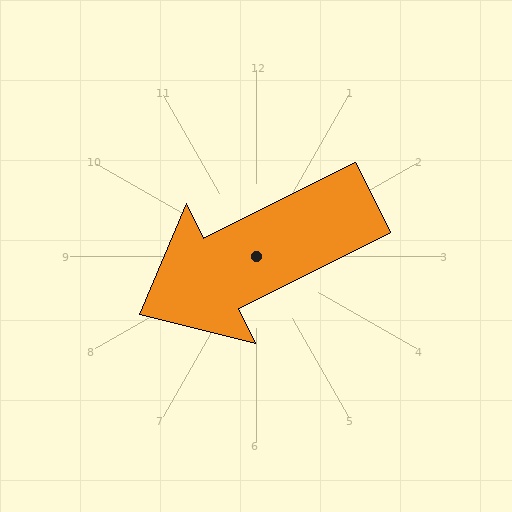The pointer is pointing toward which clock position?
Roughly 8 o'clock.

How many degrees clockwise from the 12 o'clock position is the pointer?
Approximately 243 degrees.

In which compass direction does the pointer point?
Southwest.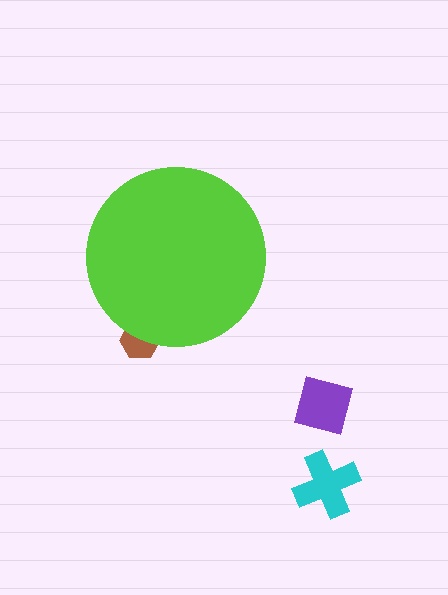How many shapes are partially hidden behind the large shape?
1 shape is partially hidden.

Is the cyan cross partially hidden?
No, the cyan cross is fully visible.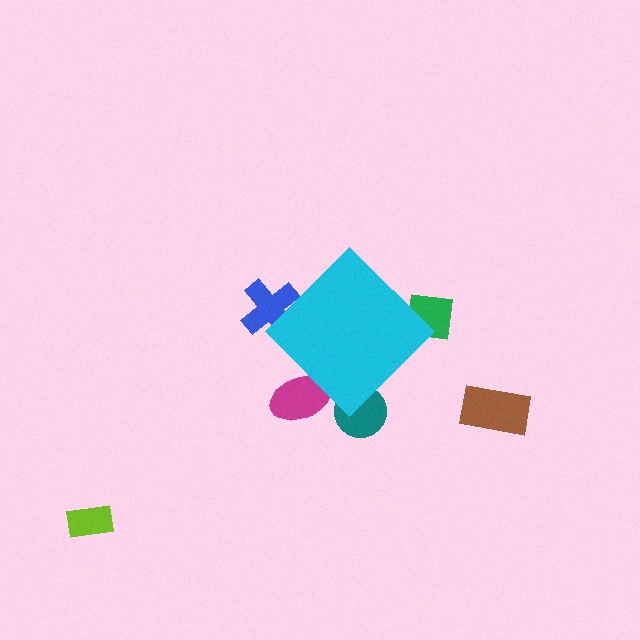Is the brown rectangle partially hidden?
No, the brown rectangle is fully visible.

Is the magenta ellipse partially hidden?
Yes, the magenta ellipse is partially hidden behind the cyan diamond.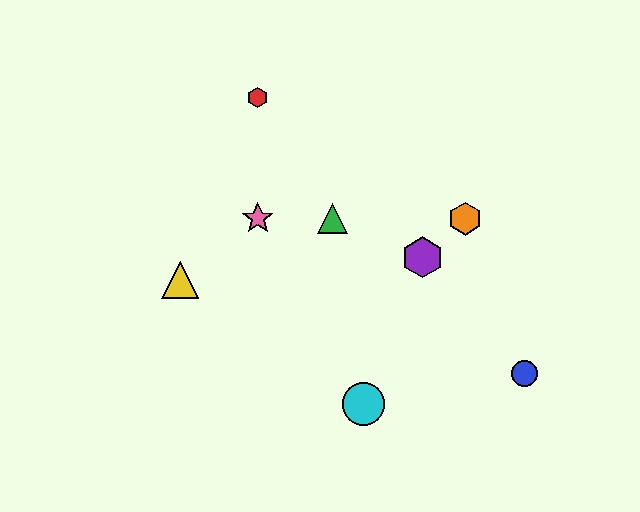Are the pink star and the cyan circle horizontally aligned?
No, the pink star is at y≈219 and the cyan circle is at y≈404.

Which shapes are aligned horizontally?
The green triangle, the orange hexagon, the pink star are aligned horizontally.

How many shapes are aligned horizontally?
3 shapes (the green triangle, the orange hexagon, the pink star) are aligned horizontally.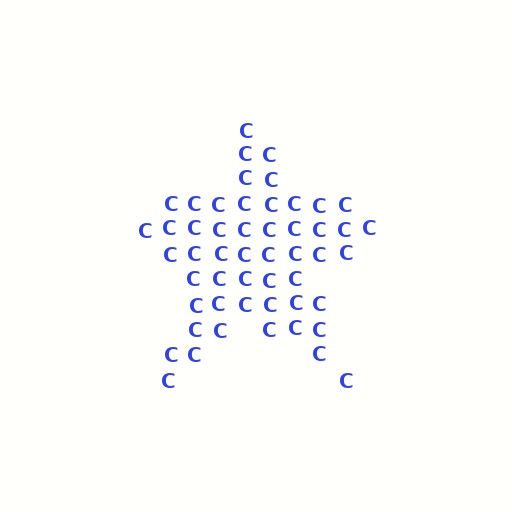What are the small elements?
The small elements are letter C's.